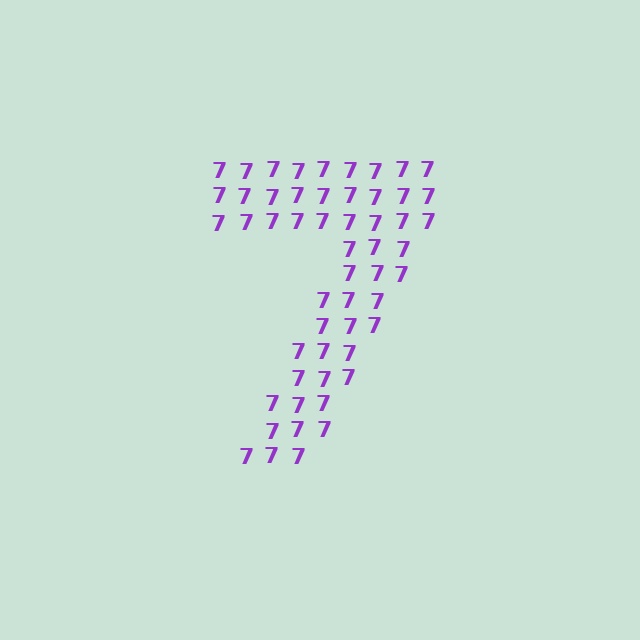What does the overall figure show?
The overall figure shows the digit 7.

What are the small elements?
The small elements are digit 7's.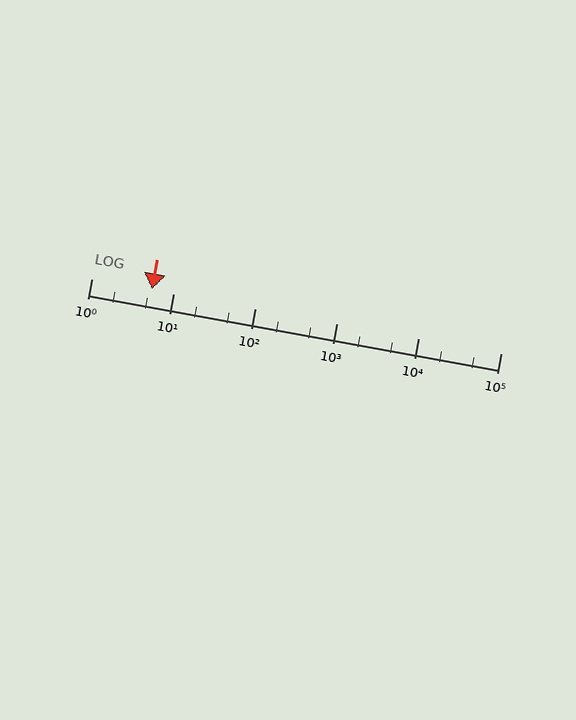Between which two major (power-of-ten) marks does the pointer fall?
The pointer is between 1 and 10.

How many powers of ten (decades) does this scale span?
The scale spans 5 decades, from 1 to 100000.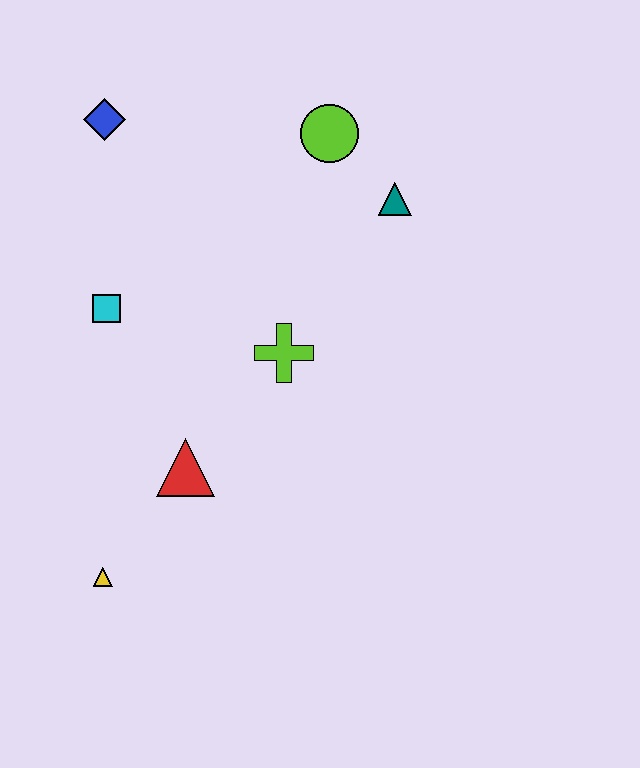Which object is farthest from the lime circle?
The yellow triangle is farthest from the lime circle.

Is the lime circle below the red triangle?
No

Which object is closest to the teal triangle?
The lime circle is closest to the teal triangle.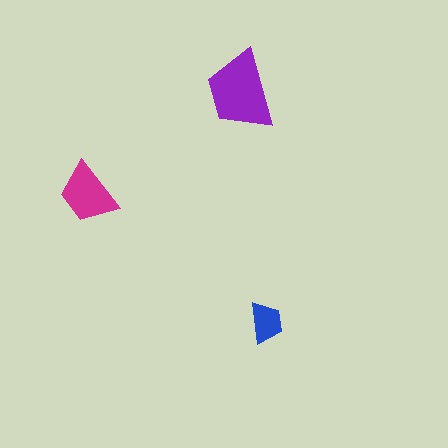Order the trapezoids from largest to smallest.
the purple one, the magenta one, the blue one.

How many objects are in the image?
There are 3 objects in the image.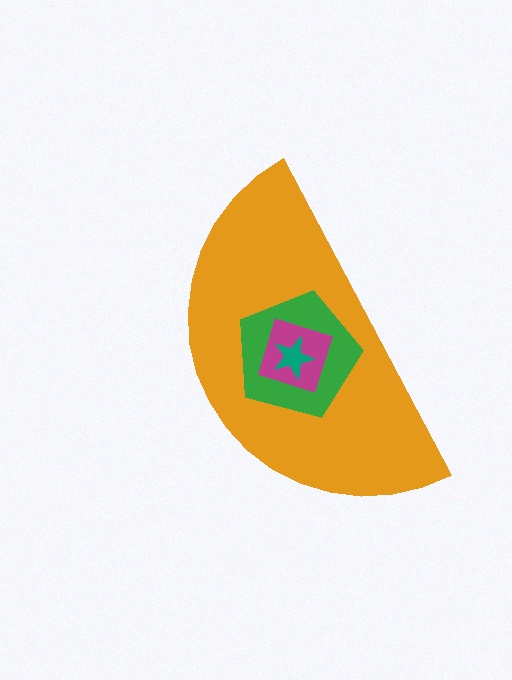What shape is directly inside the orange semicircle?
The green pentagon.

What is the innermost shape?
The teal star.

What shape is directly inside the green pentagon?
The magenta square.